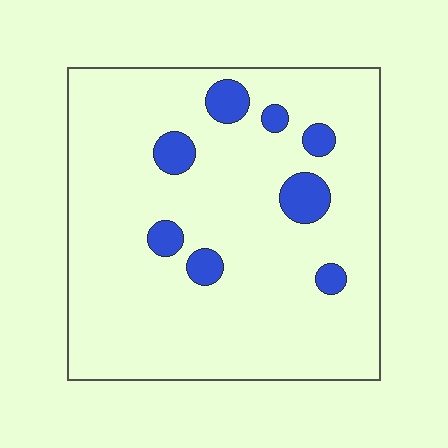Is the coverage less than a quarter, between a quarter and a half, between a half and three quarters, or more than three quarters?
Less than a quarter.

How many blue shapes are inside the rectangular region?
8.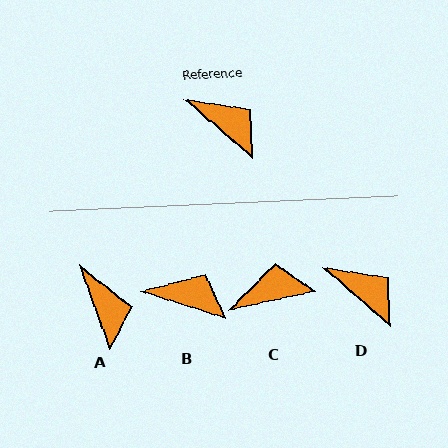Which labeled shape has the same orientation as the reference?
D.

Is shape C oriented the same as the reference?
No, it is off by about 53 degrees.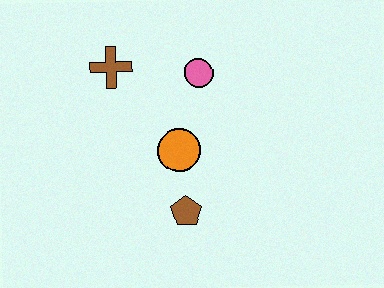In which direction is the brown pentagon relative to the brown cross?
The brown pentagon is below the brown cross.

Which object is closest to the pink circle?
The orange circle is closest to the pink circle.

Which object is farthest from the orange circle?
The brown cross is farthest from the orange circle.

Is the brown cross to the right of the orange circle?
No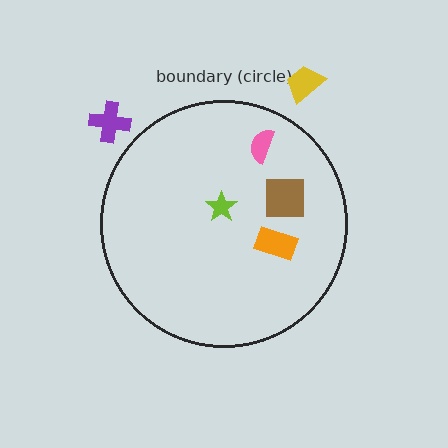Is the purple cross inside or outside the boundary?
Outside.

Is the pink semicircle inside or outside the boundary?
Inside.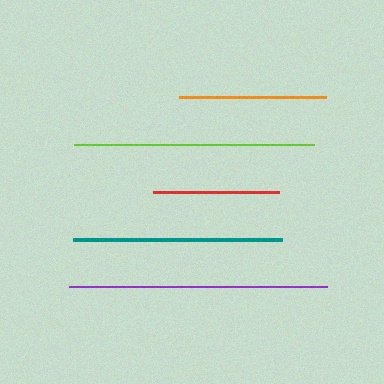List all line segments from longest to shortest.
From longest to shortest: purple, lime, teal, orange, red.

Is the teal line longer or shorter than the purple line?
The purple line is longer than the teal line.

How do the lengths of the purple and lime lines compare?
The purple and lime lines are approximately the same length.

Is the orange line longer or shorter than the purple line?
The purple line is longer than the orange line.